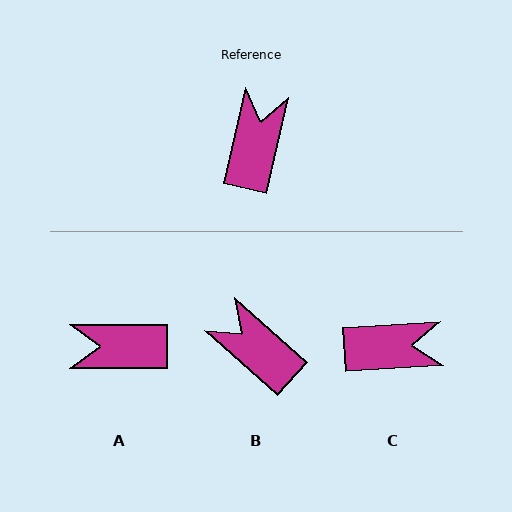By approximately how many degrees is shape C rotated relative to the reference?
Approximately 74 degrees clockwise.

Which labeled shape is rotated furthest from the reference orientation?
A, about 103 degrees away.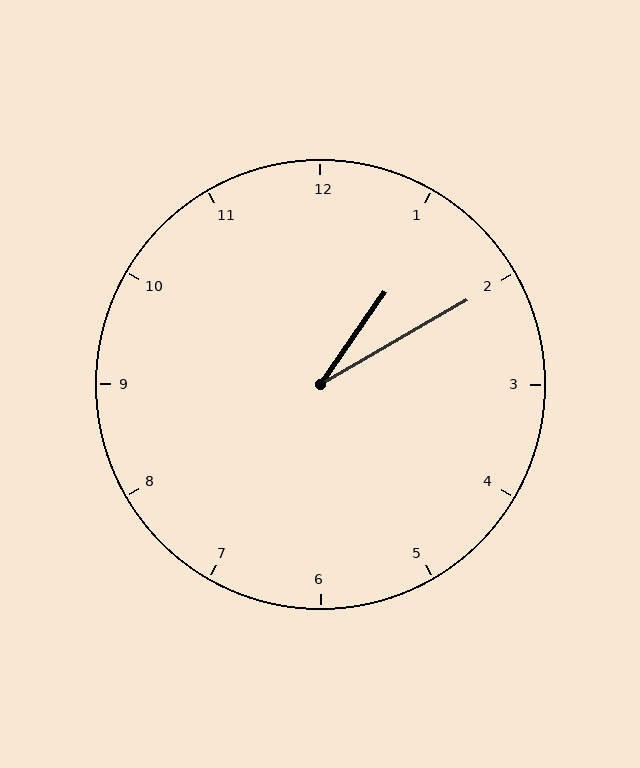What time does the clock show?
1:10.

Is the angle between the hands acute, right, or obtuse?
It is acute.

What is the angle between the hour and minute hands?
Approximately 25 degrees.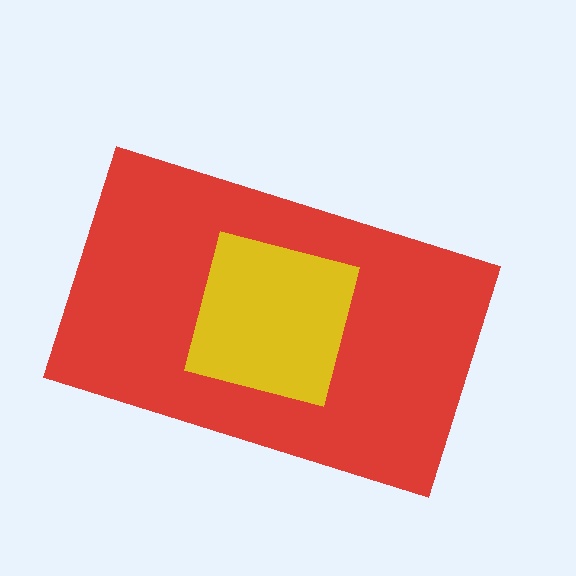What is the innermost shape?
The yellow square.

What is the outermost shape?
The red rectangle.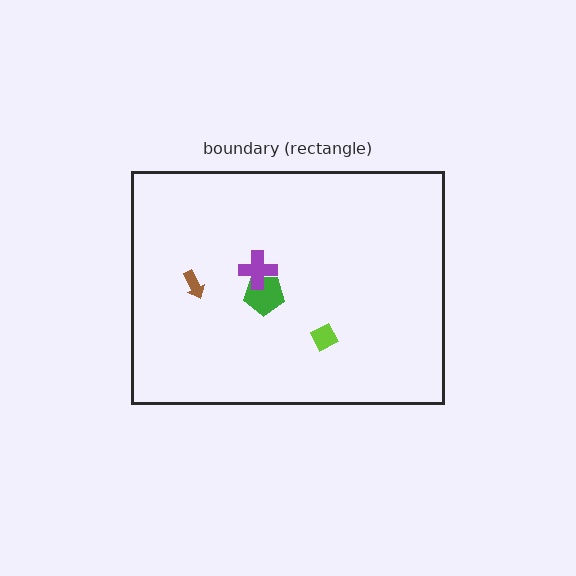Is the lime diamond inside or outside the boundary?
Inside.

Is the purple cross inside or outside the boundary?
Inside.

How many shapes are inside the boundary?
4 inside, 0 outside.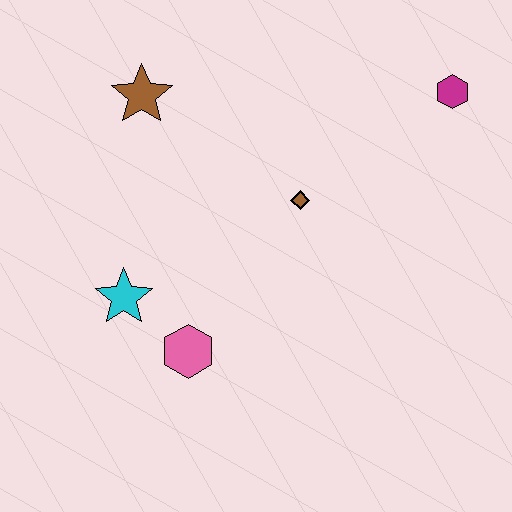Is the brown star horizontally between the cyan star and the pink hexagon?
Yes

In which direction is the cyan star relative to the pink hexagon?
The cyan star is to the left of the pink hexagon.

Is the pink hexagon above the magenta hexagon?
No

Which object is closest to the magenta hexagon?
The brown diamond is closest to the magenta hexagon.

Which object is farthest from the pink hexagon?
The magenta hexagon is farthest from the pink hexagon.